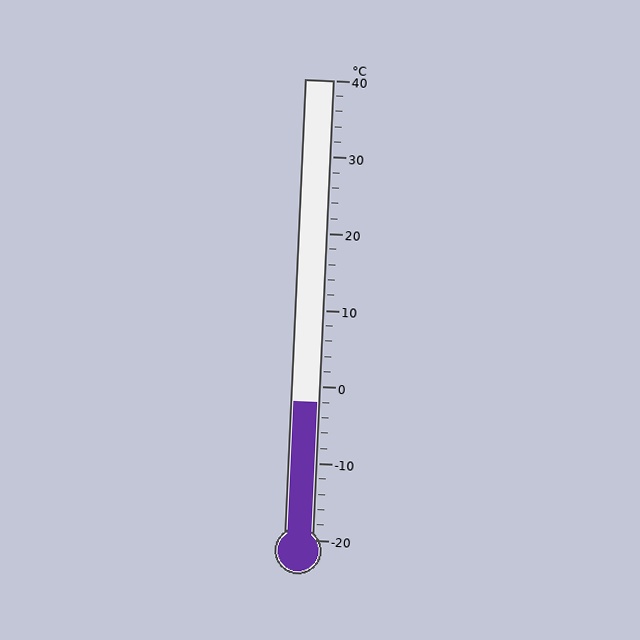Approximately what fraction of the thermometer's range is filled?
The thermometer is filled to approximately 30% of its range.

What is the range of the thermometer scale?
The thermometer scale ranges from -20°C to 40°C.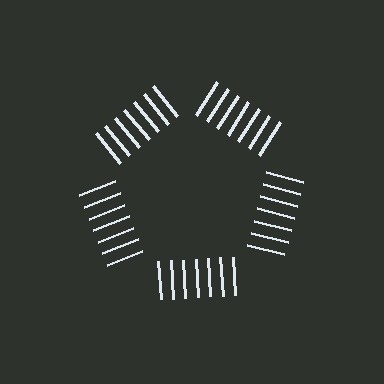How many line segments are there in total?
35 — 7 along each of the 5 edges.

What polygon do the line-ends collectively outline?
An illusory pentagon — the line segments terminate on its edges but no continuous stroke is drawn.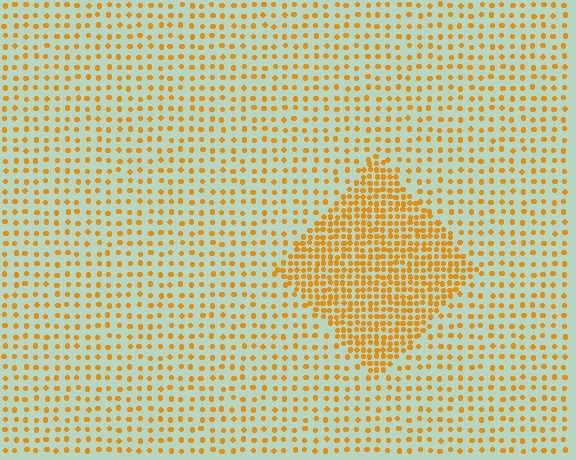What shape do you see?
I see a diamond.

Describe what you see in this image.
The image contains small orange elements arranged at two different densities. A diamond-shaped region is visible where the elements are more densely packed than the surrounding area.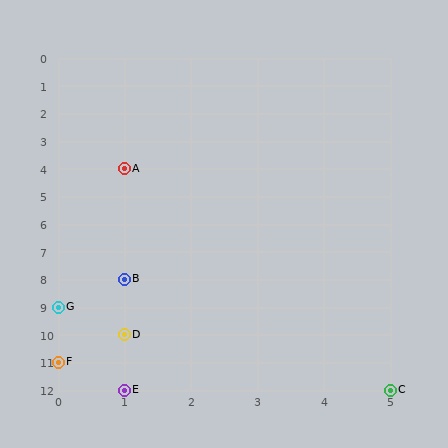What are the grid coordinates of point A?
Point A is at grid coordinates (1, 4).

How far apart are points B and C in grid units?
Points B and C are 4 columns and 4 rows apart (about 5.7 grid units diagonally).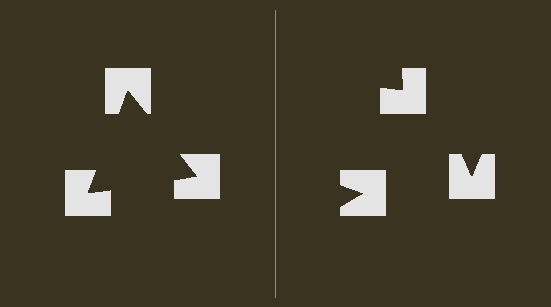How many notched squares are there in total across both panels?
6 — 3 on each side.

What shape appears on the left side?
An illusory triangle.